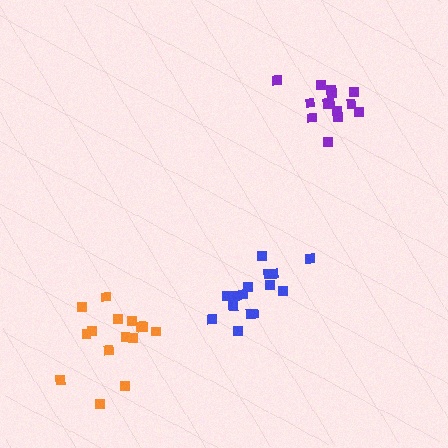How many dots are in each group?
Group 1: 15 dots, Group 2: 15 dots, Group 3: 14 dots (44 total).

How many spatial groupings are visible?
There are 3 spatial groupings.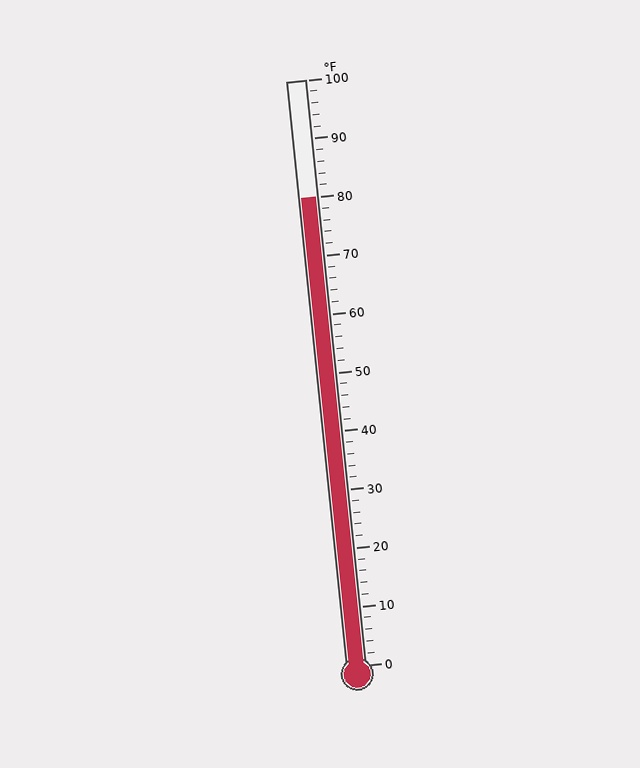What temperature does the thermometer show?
The thermometer shows approximately 80°F.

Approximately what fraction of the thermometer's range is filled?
The thermometer is filled to approximately 80% of its range.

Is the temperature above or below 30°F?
The temperature is above 30°F.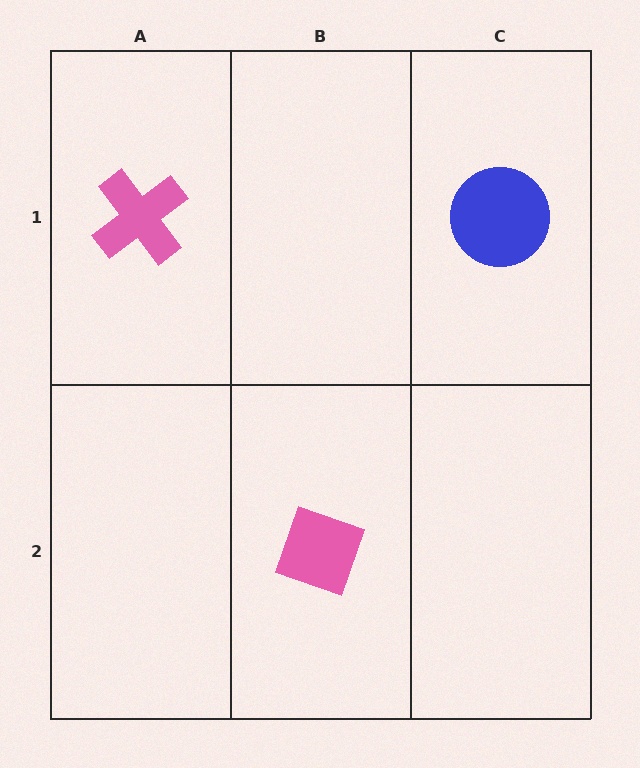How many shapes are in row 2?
1 shape.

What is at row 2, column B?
A pink diamond.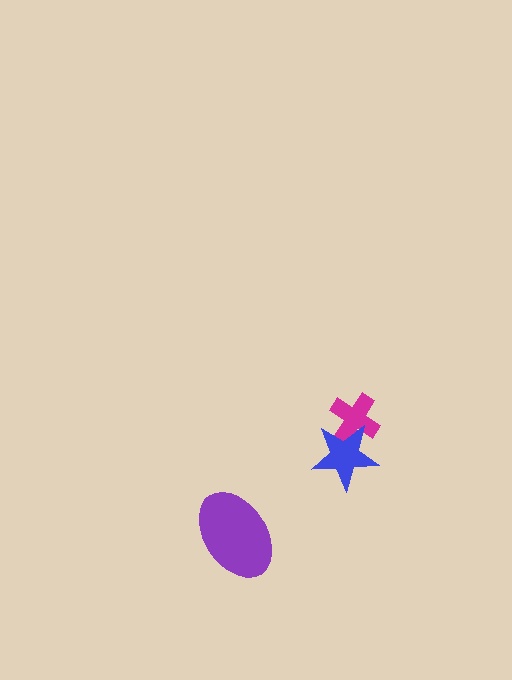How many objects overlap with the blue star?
1 object overlaps with the blue star.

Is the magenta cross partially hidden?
Yes, it is partially covered by another shape.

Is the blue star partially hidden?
No, no other shape covers it.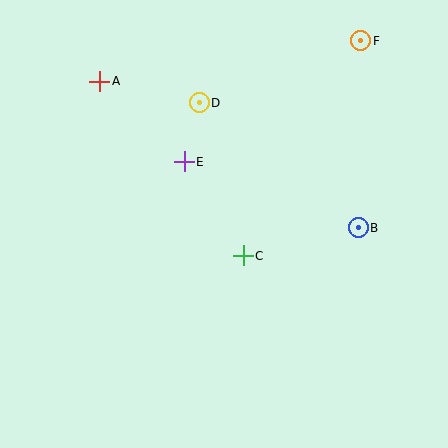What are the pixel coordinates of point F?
Point F is at (361, 41).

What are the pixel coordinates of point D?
Point D is at (199, 103).